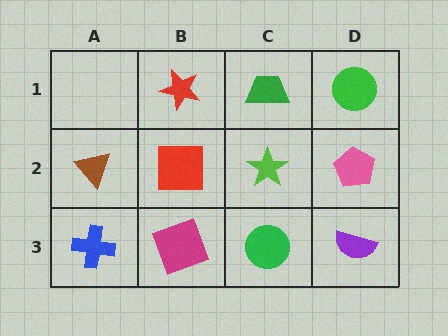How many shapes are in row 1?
3 shapes.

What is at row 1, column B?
A red star.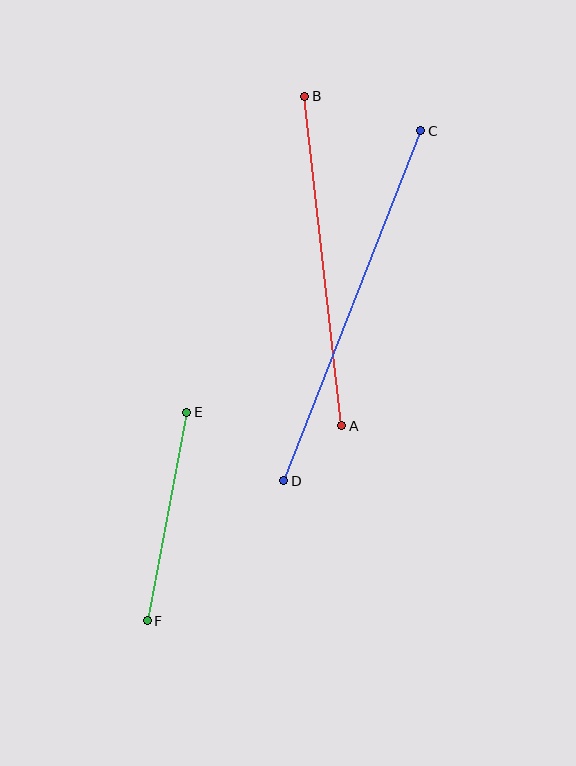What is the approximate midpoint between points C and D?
The midpoint is at approximately (352, 306) pixels.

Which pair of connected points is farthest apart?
Points C and D are farthest apart.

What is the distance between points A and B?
The distance is approximately 332 pixels.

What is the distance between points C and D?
The distance is approximately 376 pixels.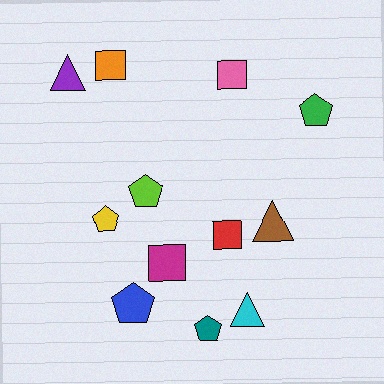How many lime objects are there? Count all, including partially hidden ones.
There is 1 lime object.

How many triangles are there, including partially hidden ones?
There are 3 triangles.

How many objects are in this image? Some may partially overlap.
There are 12 objects.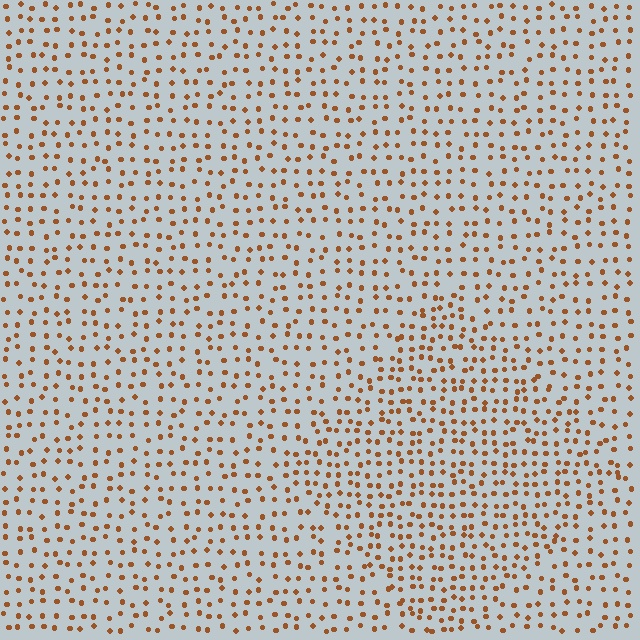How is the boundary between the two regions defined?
The boundary is defined by a change in element density (approximately 1.5x ratio). All elements are the same color, size, and shape.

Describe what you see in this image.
The image contains small brown elements arranged at two different densities. A diamond-shaped region is visible where the elements are more densely packed than the surrounding area.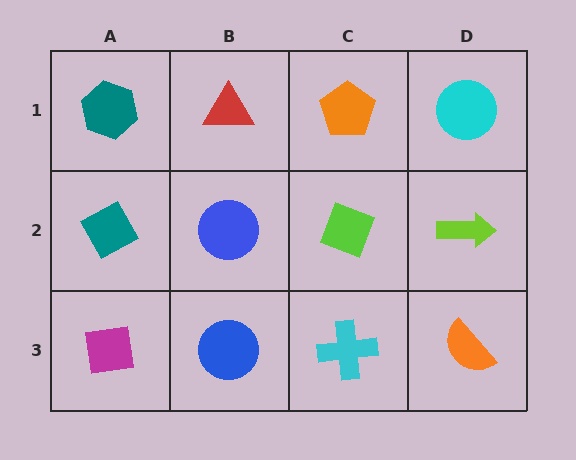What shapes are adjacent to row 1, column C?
A lime diamond (row 2, column C), a red triangle (row 1, column B), a cyan circle (row 1, column D).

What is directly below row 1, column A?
A teal diamond.